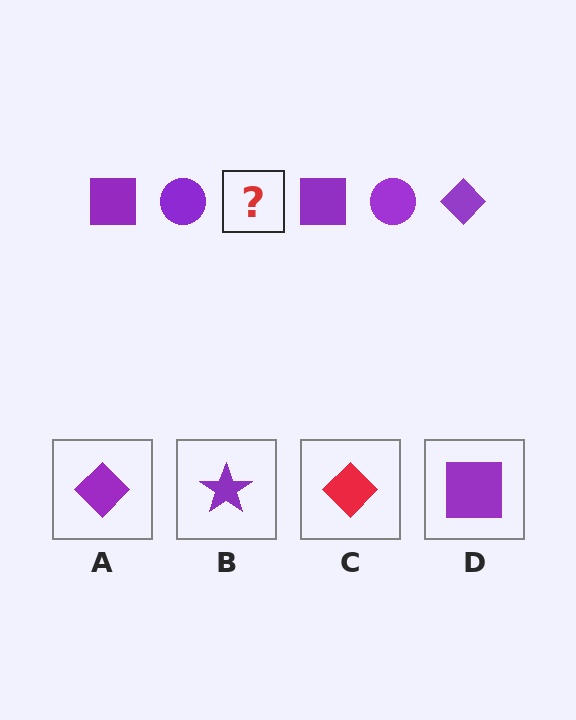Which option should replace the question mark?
Option A.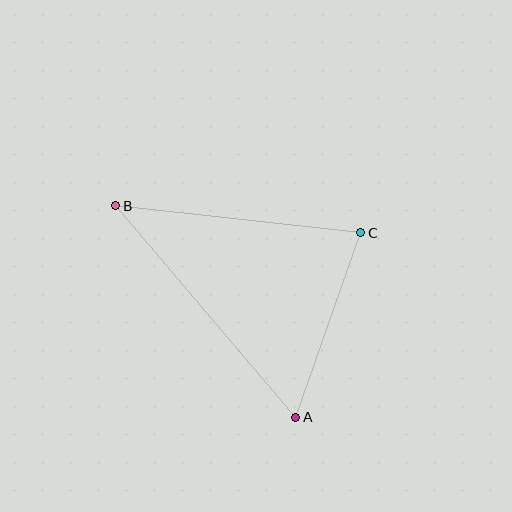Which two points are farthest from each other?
Points A and B are farthest from each other.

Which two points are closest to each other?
Points A and C are closest to each other.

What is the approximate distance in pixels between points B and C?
The distance between B and C is approximately 246 pixels.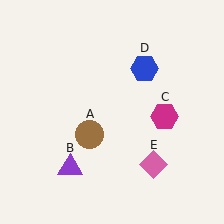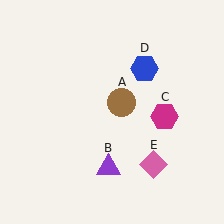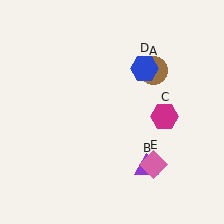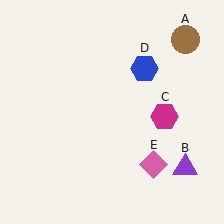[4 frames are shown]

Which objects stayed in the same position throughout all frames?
Magenta hexagon (object C) and blue hexagon (object D) and pink diamond (object E) remained stationary.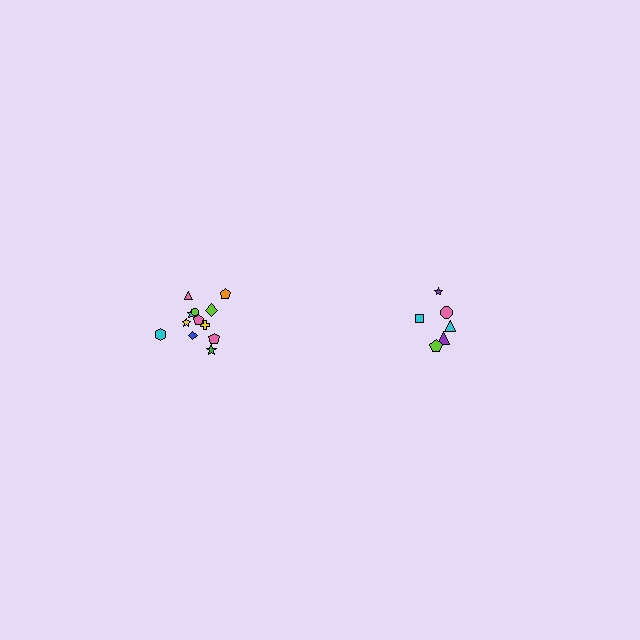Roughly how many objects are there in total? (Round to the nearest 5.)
Roughly 20 objects in total.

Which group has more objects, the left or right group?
The left group.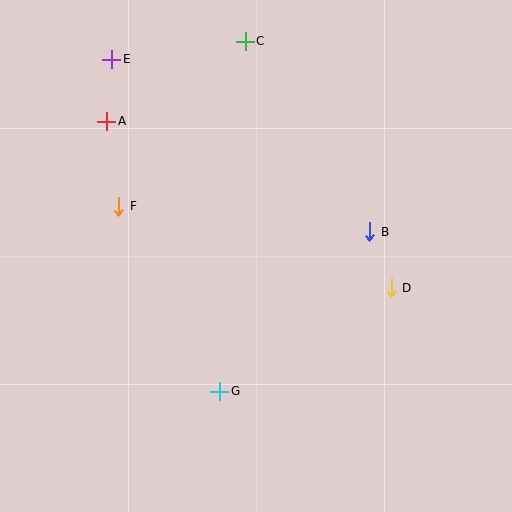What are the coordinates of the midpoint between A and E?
The midpoint between A and E is at (109, 90).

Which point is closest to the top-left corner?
Point E is closest to the top-left corner.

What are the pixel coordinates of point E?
Point E is at (112, 59).